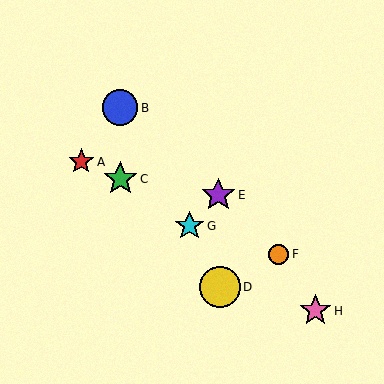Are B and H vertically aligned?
No, B is at x≈120 and H is at x≈315.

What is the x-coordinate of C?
Object C is at x≈120.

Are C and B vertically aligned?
Yes, both are at x≈120.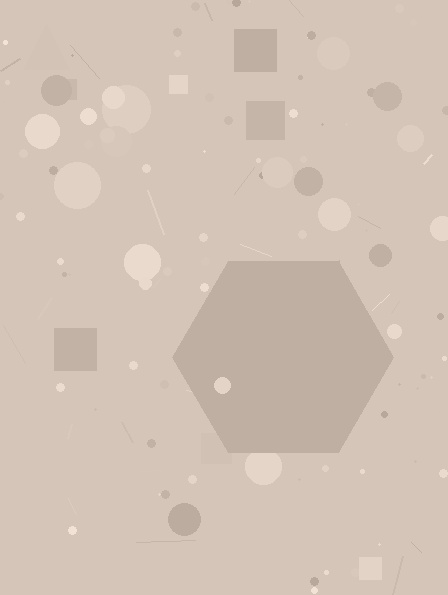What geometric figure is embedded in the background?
A hexagon is embedded in the background.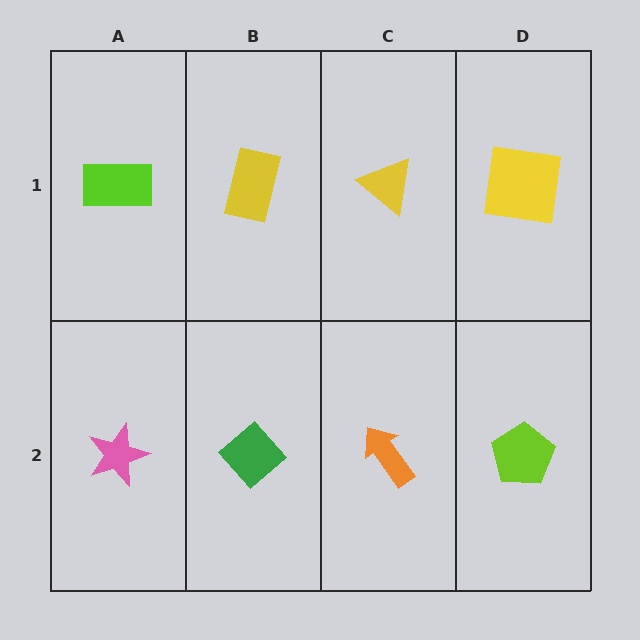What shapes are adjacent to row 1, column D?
A lime pentagon (row 2, column D), a yellow triangle (row 1, column C).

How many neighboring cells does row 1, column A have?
2.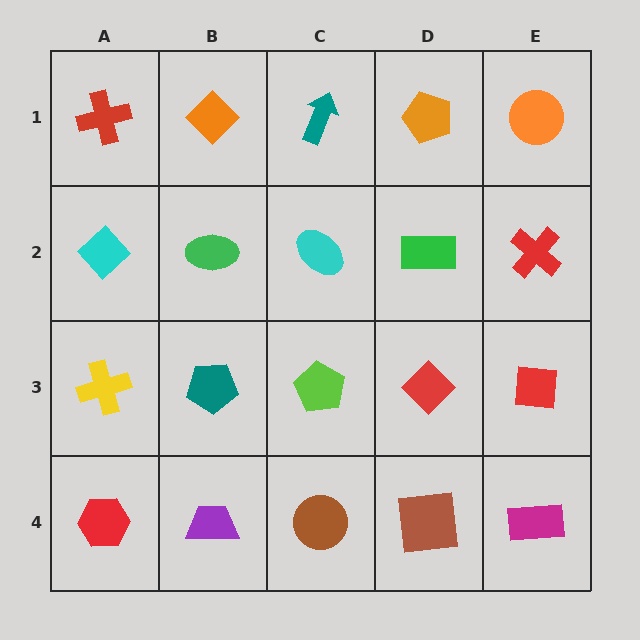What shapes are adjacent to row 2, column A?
A red cross (row 1, column A), a yellow cross (row 3, column A), a green ellipse (row 2, column B).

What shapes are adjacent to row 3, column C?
A cyan ellipse (row 2, column C), a brown circle (row 4, column C), a teal pentagon (row 3, column B), a red diamond (row 3, column D).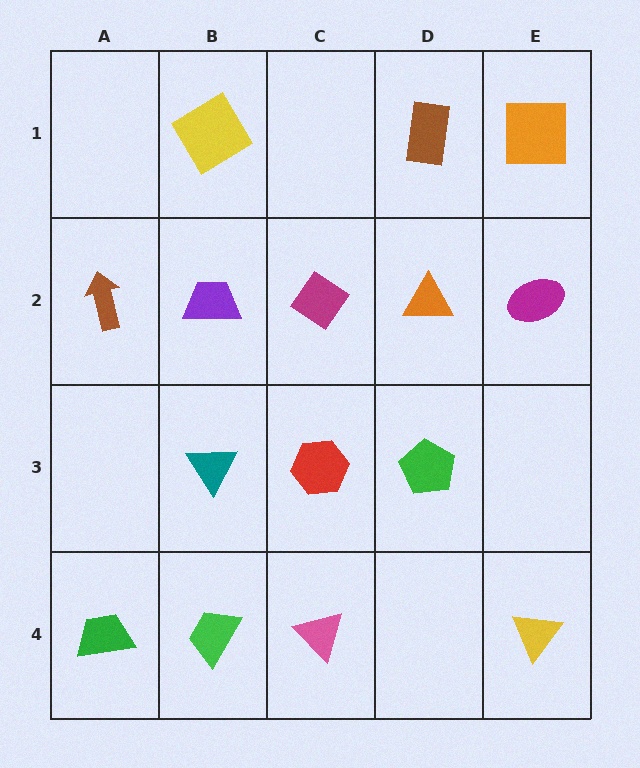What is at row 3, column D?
A green pentagon.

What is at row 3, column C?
A red hexagon.